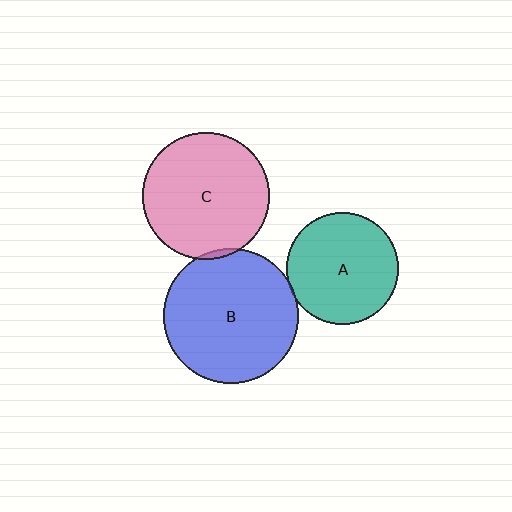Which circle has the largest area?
Circle B (blue).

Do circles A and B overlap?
Yes.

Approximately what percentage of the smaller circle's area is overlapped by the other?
Approximately 5%.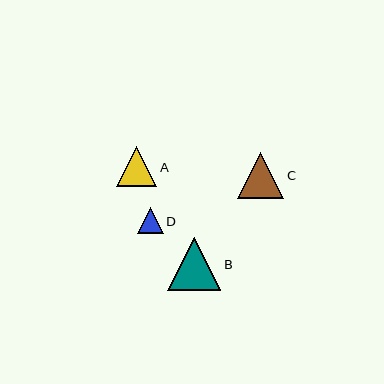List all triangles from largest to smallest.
From largest to smallest: B, C, A, D.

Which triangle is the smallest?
Triangle D is the smallest with a size of approximately 26 pixels.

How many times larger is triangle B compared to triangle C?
Triangle B is approximately 1.2 times the size of triangle C.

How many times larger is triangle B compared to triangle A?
Triangle B is approximately 1.3 times the size of triangle A.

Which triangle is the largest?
Triangle B is the largest with a size of approximately 53 pixels.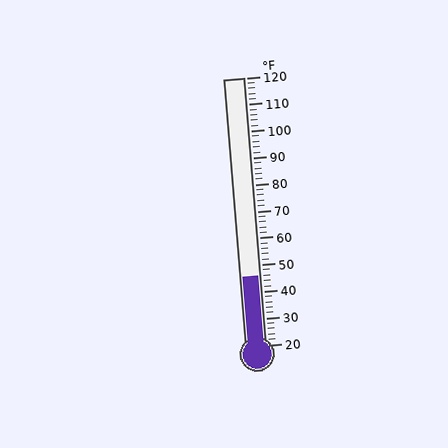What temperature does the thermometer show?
The thermometer shows approximately 46°F.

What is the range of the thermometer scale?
The thermometer scale ranges from 20°F to 120°F.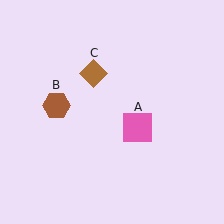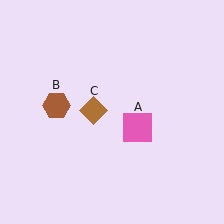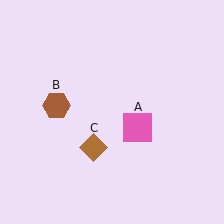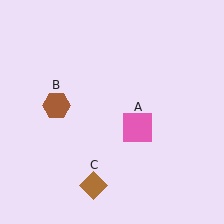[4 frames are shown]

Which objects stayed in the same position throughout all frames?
Pink square (object A) and brown hexagon (object B) remained stationary.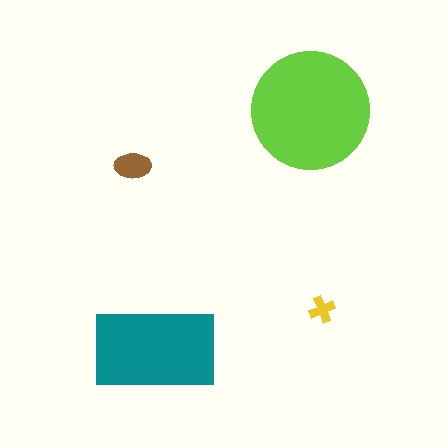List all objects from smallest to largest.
The yellow cross, the brown ellipse, the teal rectangle, the lime circle.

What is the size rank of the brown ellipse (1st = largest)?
3rd.